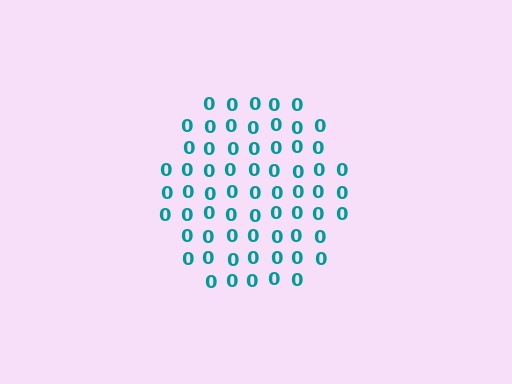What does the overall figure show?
The overall figure shows a hexagon.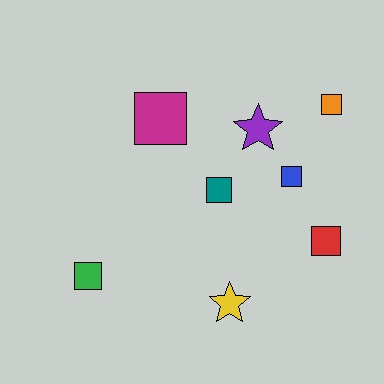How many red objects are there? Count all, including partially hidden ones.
There is 1 red object.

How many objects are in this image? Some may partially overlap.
There are 8 objects.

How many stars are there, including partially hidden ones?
There are 2 stars.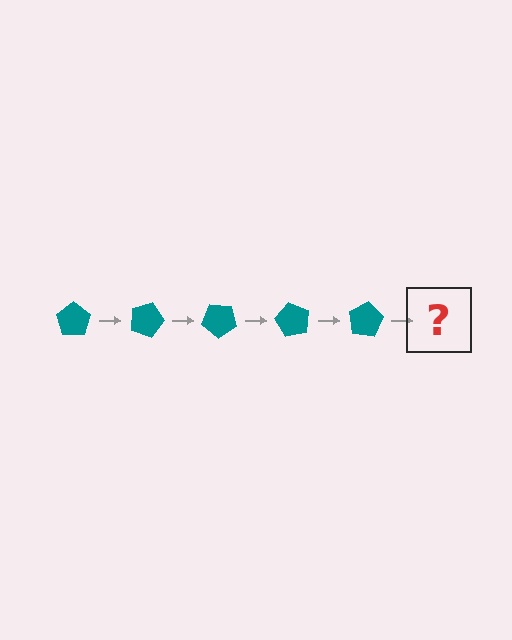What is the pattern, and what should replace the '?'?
The pattern is that the pentagon rotates 20 degrees each step. The '?' should be a teal pentagon rotated 100 degrees.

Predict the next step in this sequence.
The next step is a teal pentagon rotated 100 degrees.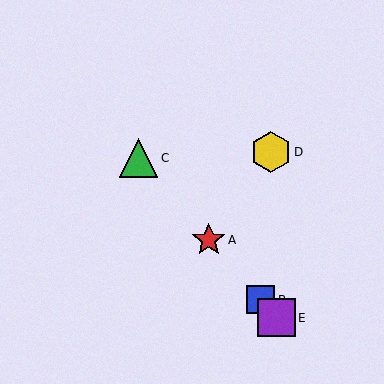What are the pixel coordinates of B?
Object B is at (261, 300).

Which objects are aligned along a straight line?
Objects A, B, C, E are aligned along a straight line.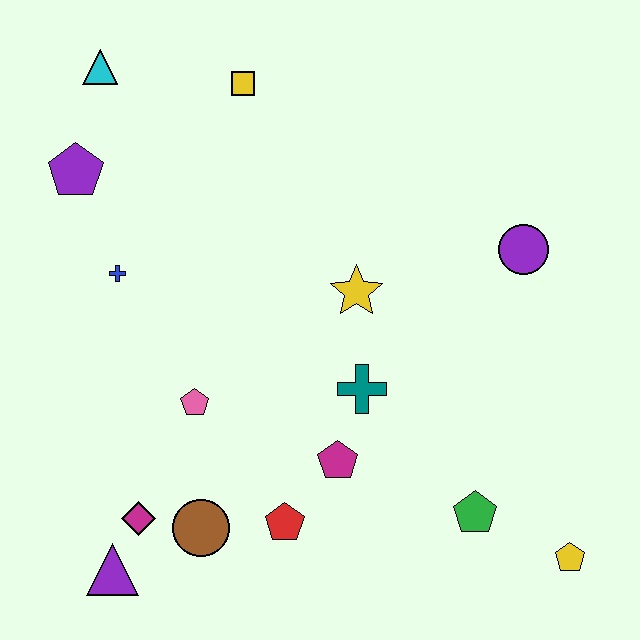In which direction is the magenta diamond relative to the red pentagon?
The magenta diamond is to the left of the red pentagon.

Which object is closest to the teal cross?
The magenta pentagon is closest to the teal cross.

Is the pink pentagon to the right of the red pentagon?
No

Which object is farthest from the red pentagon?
The cyan triangle is farthest from the red pentagon.